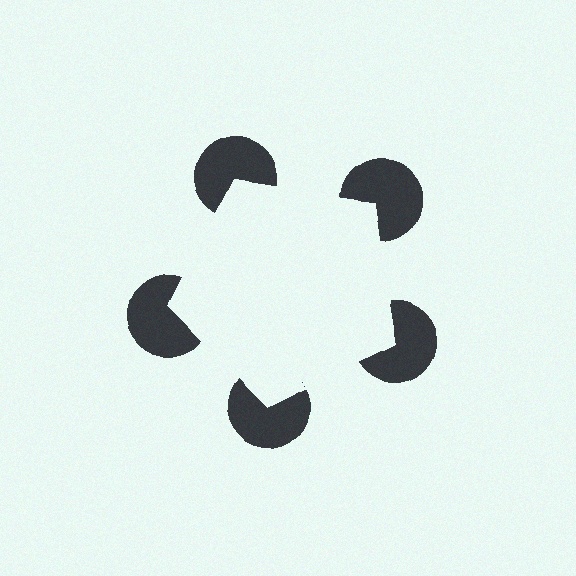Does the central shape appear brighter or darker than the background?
It typically appears slightly brighter than the background, even though no actual brightness change is drawn.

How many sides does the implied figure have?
5 sides.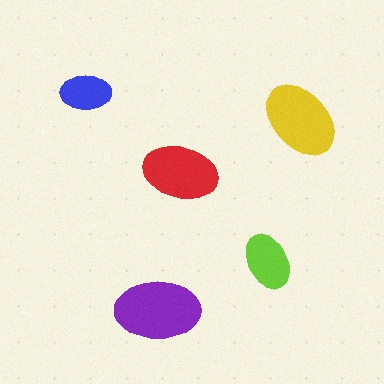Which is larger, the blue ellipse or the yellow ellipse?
The yellow one.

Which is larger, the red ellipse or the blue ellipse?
The red one.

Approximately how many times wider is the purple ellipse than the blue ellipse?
About 1.5 times wider.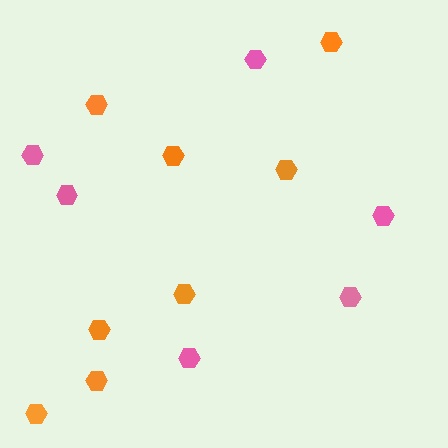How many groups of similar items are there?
There are 2 groups: one group of orange hexagons (8) and one group of pink hexagons (6).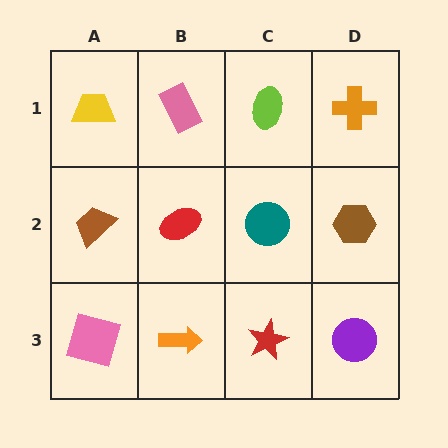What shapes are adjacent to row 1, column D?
A brown hexagon (row 2, column D), a lime ellipse (row 1, column C).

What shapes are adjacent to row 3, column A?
A brown trapezoid (row 2, column A), an orange arrow (row 3, column B).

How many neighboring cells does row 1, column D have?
2.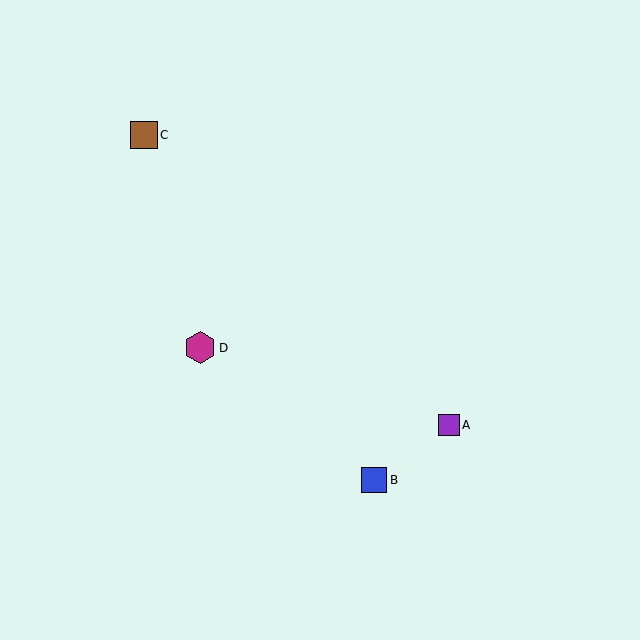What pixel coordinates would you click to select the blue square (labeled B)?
Click at (374, 480) to select the blue square B.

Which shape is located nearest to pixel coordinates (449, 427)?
The purple square (labeled A) at (449, 425) is nearest to that location.